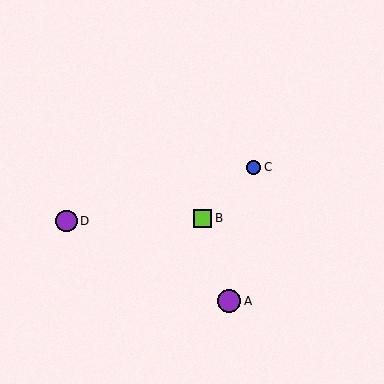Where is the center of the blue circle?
The center of the blue circle is at (254, 167).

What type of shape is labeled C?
Shape C is a blue circle.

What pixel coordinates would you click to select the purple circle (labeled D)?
Click at (66, 221) to select the purple circle D.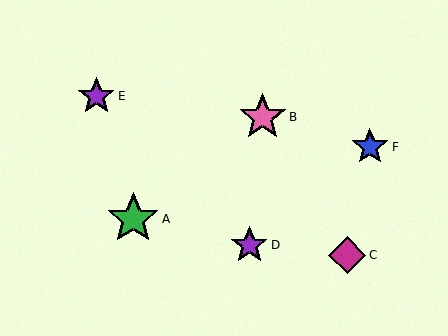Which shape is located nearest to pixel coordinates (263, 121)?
The pink star (labeled B) at (263, 117) is nearest to that location.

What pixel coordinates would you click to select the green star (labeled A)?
Click at (133, 219) to select the green star A.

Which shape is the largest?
The green star (labeled A) is the largest.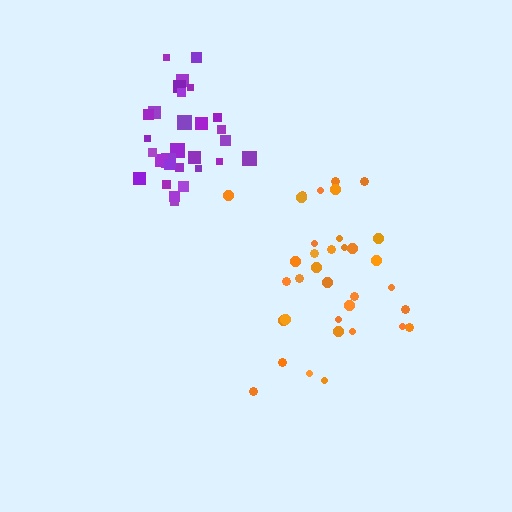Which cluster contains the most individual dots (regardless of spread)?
Orange (35).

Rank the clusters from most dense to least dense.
purple, orange.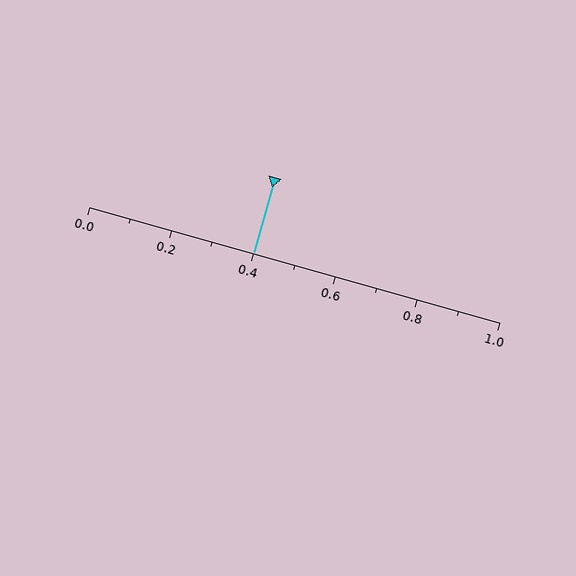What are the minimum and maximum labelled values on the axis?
The axis runs from 0.0 to 1.0.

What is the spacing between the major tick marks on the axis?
The major ticks are spaced 0.2 apart.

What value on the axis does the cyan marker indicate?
The marker indicates approximately 0.4.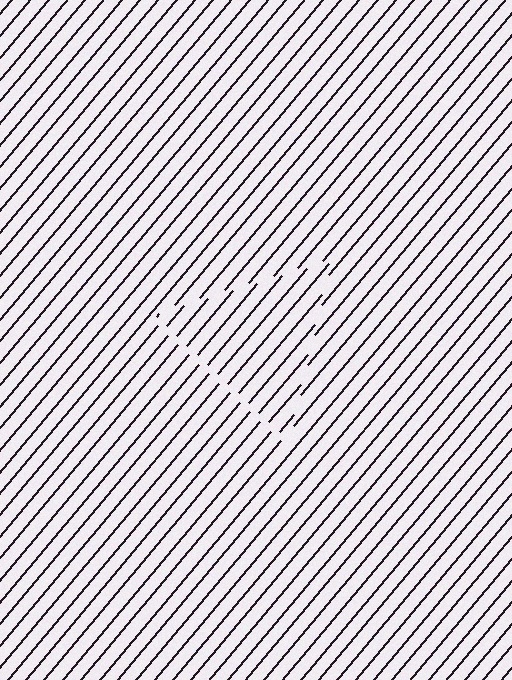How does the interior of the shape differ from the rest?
The interior of the shape contains the same grating, shifted by half a period — the contour is defined by the phase discontinuity where line-ends from the inner and outer gratings abut.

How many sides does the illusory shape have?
3 sides — the line-ends trace a triangle.